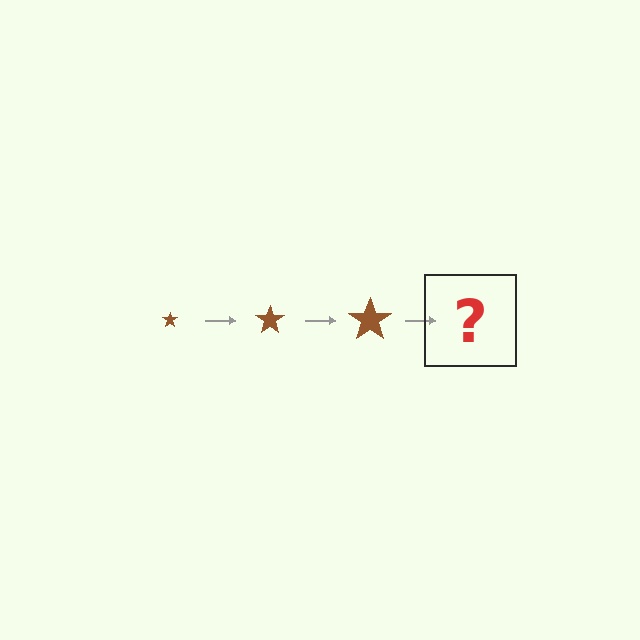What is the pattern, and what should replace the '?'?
The pattern is that the star gets progressively larger each step. The '?' should be a brown star, larger than the previous one.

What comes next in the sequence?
The next element should be a brown star, larger than the previous one.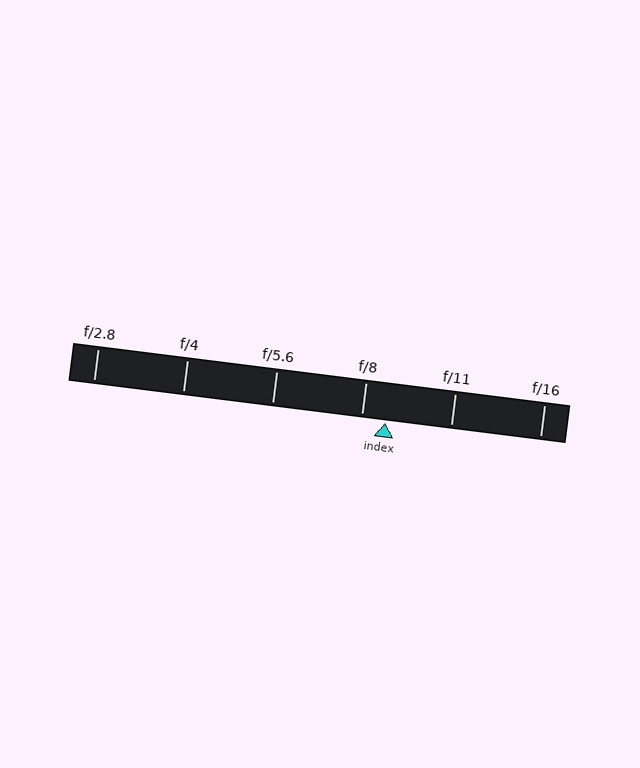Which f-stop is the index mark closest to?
The index mark is closest to f/8.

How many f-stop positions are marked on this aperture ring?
There are 6 f-stop positions marked.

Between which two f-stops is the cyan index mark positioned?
The index mark is between f/8 and f/11.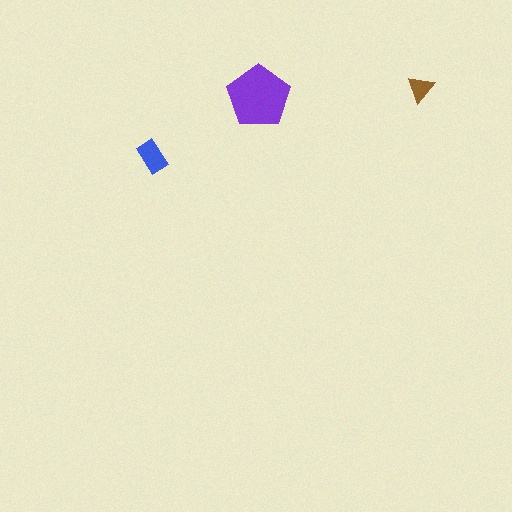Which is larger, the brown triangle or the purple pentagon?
The purple pentagon.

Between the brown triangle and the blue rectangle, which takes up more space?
The blue rectangle.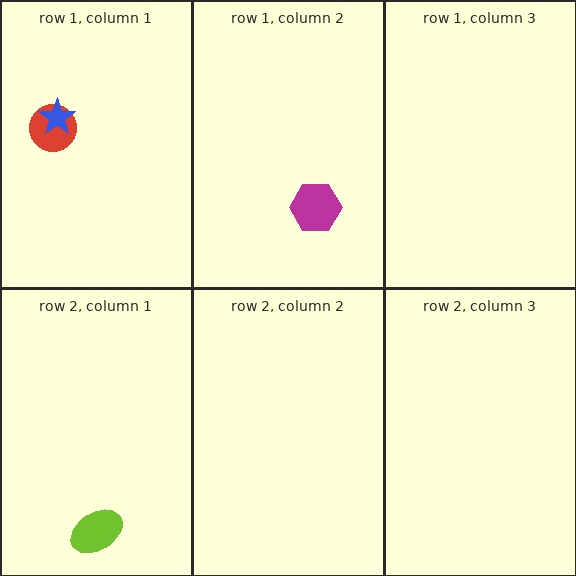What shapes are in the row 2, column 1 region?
The lime ellipse.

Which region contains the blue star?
The row 1, column 1 region.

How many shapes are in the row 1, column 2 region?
1.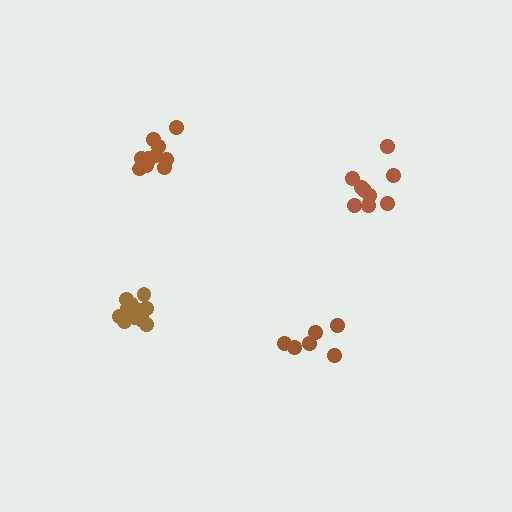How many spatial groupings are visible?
There are 4 spatial groupings.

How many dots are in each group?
Group 1: 6 dots, Group 2: 12 dots, Group 3: 11 dots, Group 4: 9 dots (38 total).